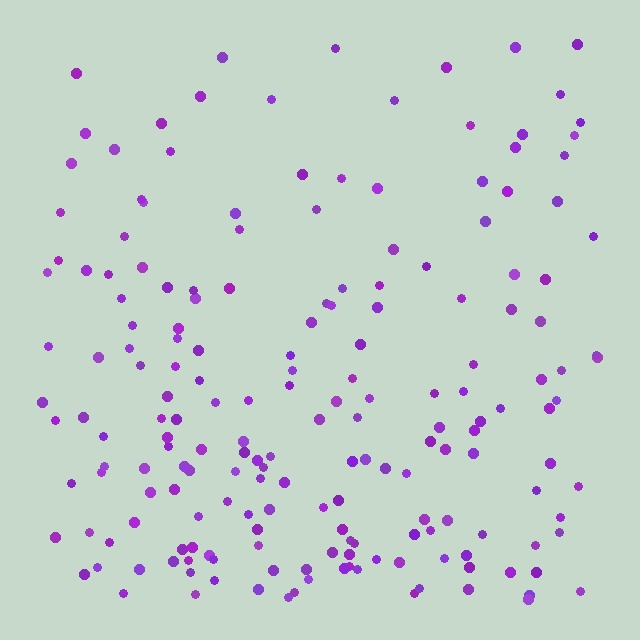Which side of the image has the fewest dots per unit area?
The top.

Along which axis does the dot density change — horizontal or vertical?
Vertical.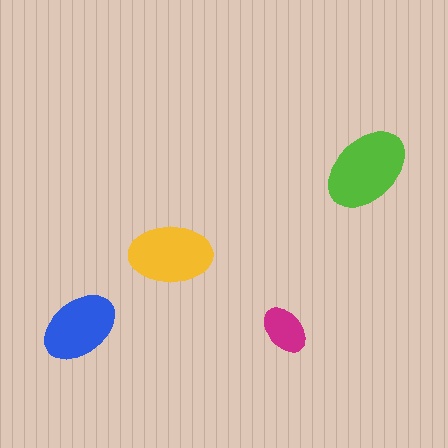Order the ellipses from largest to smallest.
the lime one, the yellow one, the blue one, the magenta one.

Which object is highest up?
The lime ellipse is topmost.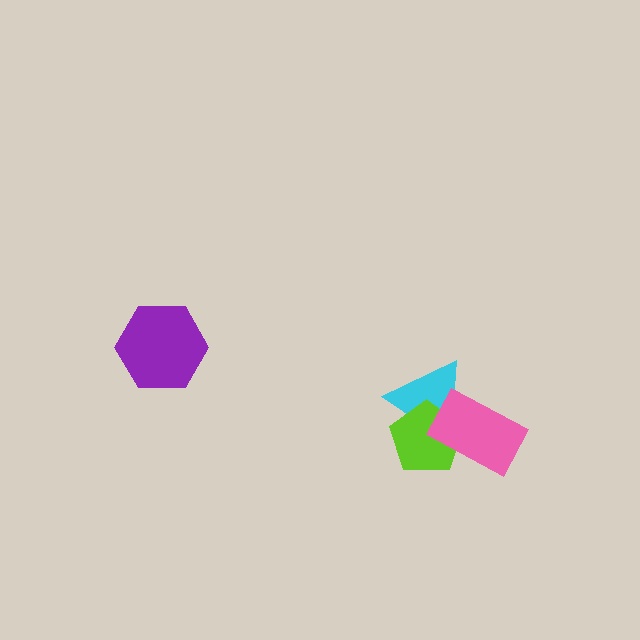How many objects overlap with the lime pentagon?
2 objects overlap with the lime pentagon.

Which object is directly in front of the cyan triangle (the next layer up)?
The lime pentagon is directly in front of the cyan triangle.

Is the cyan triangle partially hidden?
Yes, it is partially covered by another shape.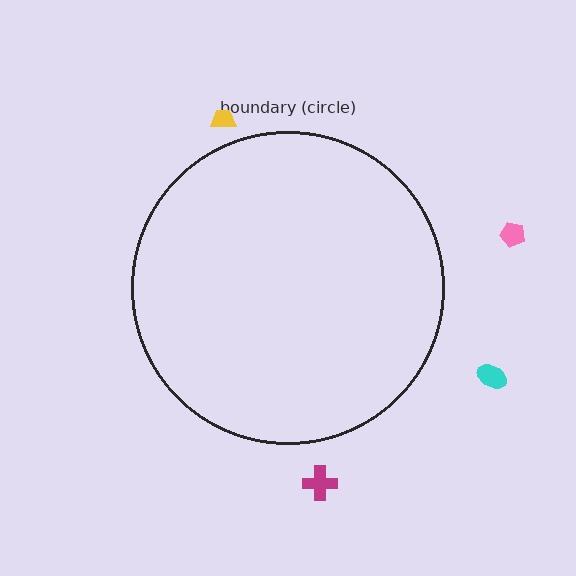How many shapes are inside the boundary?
0 inside, 4 outside.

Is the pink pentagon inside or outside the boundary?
Outside.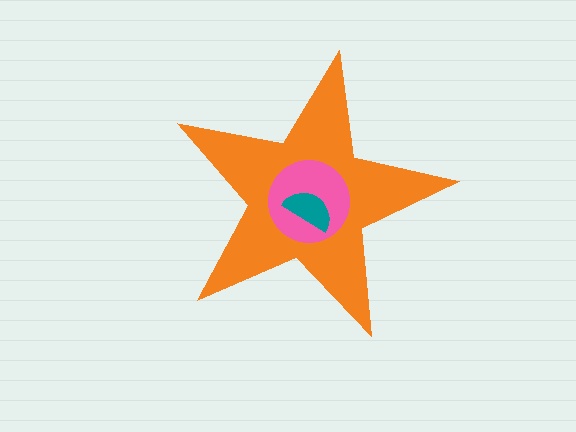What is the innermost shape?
The teal semicircle.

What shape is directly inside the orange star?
The pink circle.